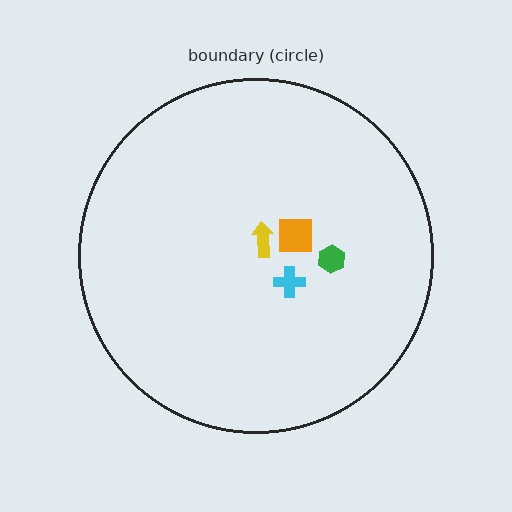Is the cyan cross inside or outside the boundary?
Inside.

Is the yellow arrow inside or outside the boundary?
Inside.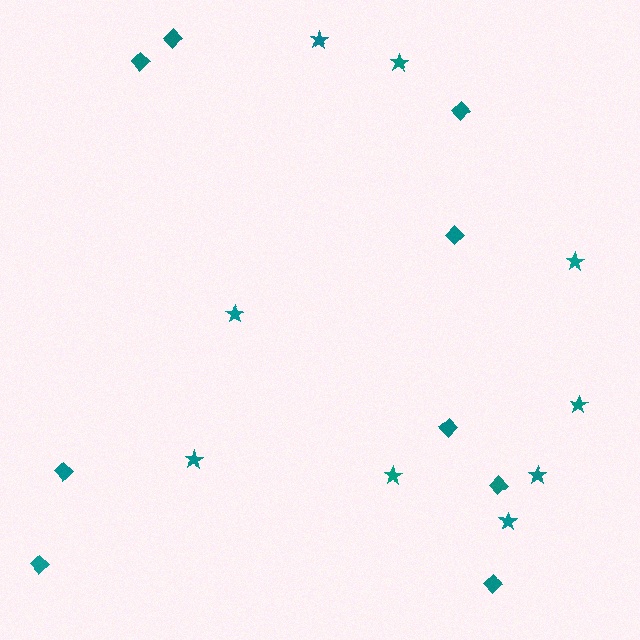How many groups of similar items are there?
There are 2 groups: one group of diamonds (9) and one group of stars (9).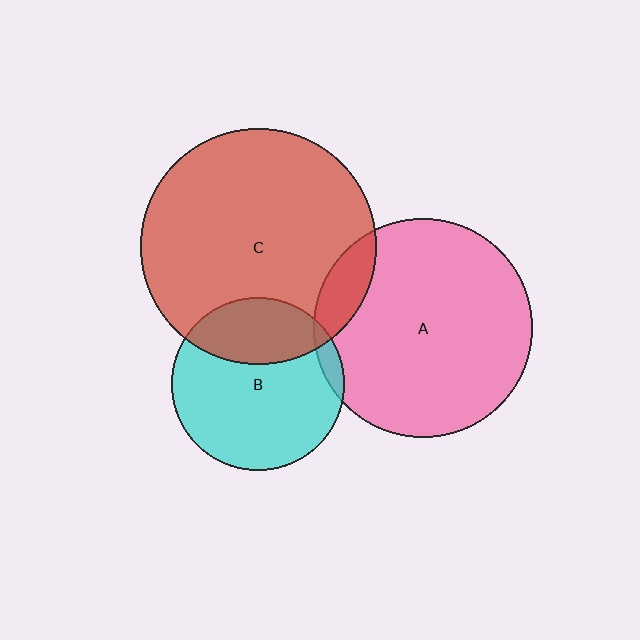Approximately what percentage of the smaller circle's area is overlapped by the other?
Approximately 10%.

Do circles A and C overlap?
Yes.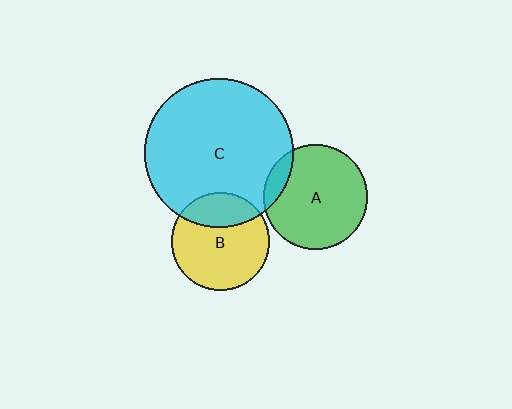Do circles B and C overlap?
Yes.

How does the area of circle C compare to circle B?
Approximately 2.3 times.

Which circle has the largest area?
Circle C (cyan).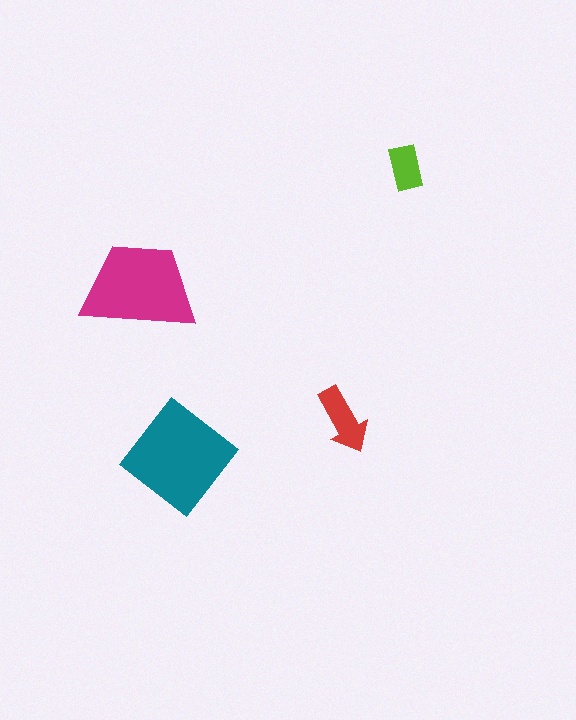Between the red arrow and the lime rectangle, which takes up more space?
The red arrow.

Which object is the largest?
The teal diamond.